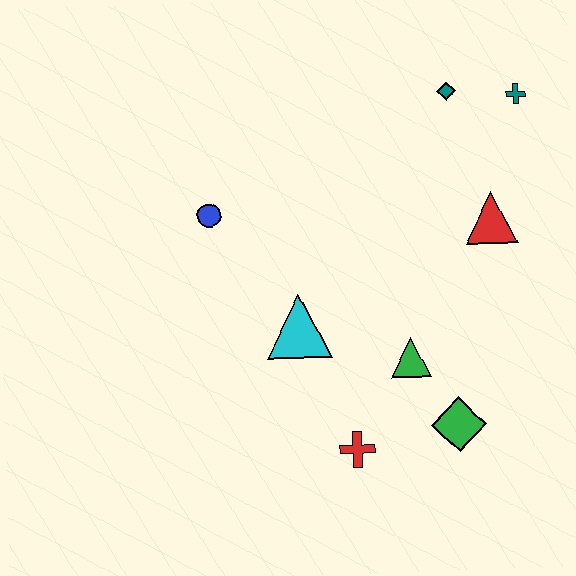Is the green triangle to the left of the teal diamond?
Yes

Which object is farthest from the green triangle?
The teal cross is farthest from the green triangle.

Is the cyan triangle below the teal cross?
Yes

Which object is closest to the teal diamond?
The teal cross is closest to the teal diamond.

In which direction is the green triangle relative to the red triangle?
The green triangle is below the red triangle.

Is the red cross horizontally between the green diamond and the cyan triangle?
Yes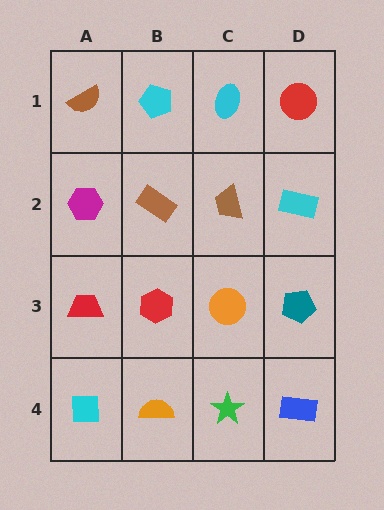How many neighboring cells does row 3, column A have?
3.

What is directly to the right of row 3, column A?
A red hexagon.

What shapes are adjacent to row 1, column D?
A cyan rectangle (row 2, column D), a cyan ellipse (row 1, column C).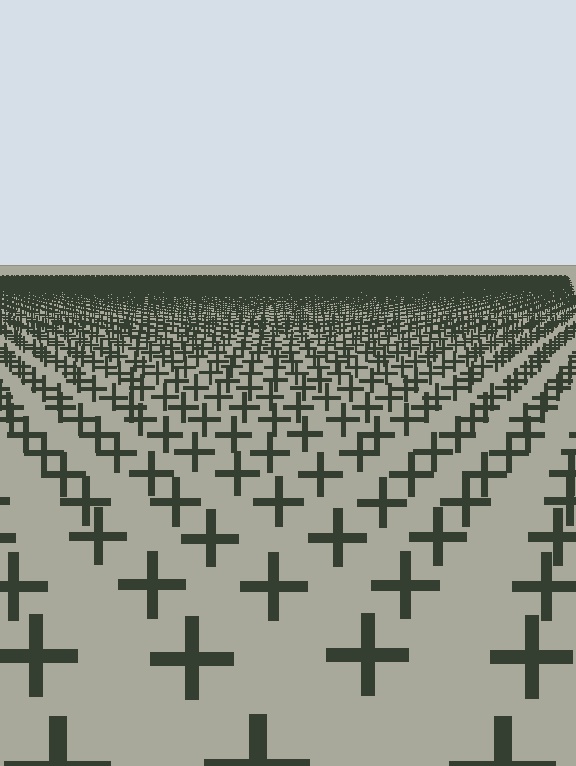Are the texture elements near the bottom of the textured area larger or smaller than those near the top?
Larger. Near the bottom, elements are closer to the viewer and appear at a bigger on-screen size.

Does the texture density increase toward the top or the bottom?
Density increases toward the top.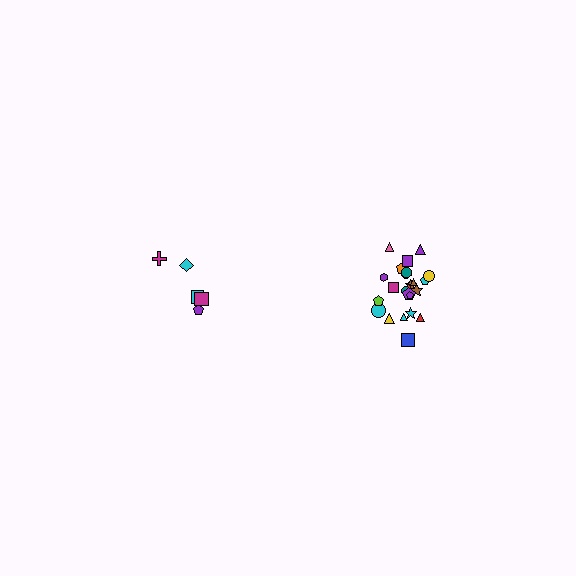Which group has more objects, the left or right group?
The right group.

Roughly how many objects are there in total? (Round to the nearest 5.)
Roughly 30 objects in total.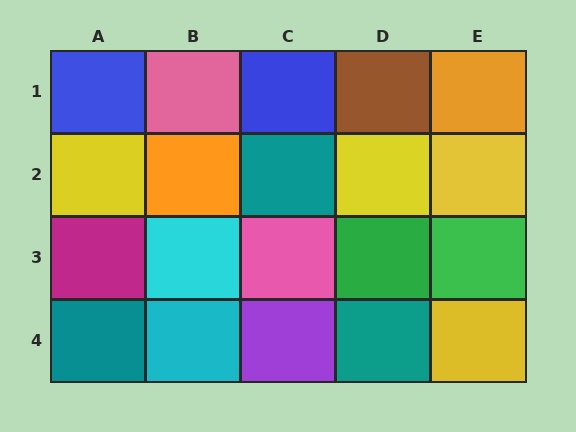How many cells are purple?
1 cell is purple.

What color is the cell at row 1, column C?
Blue.